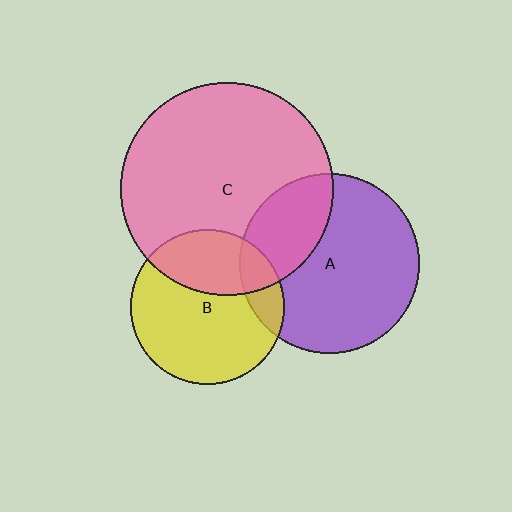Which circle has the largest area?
Circle C (pink).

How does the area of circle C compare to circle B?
Approximately 1.9 times.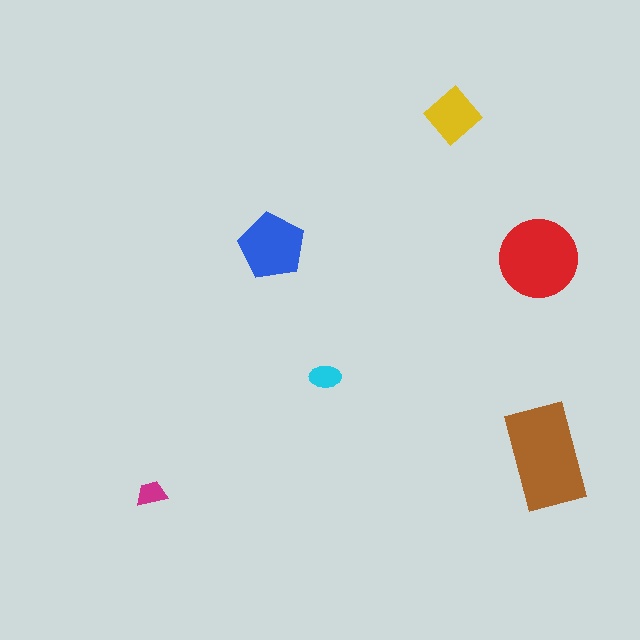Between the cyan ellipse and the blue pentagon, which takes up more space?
The blue pentagon.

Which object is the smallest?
The magenta trapezoid.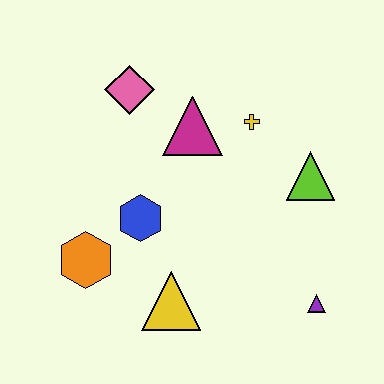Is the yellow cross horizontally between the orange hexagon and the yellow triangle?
No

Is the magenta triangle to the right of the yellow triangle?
Yes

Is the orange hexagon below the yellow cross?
Yes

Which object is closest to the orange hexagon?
The blue hexagon is closest to the orange hexagon.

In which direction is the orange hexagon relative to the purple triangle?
The orange hexagon is to the left of the purple triangle.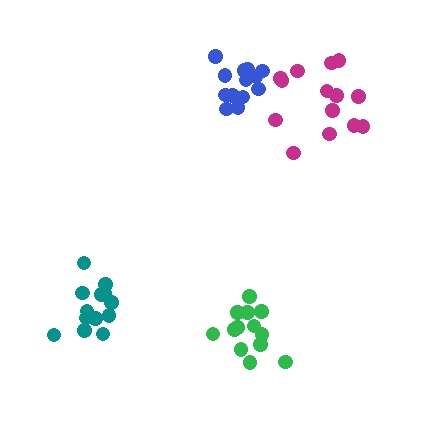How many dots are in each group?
Group 1: 13 dots, Group 2: 14 dots, Group 3: 13 dots, Group 4: 13 dots (53 total).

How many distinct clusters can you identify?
There are 4 distinct clusters.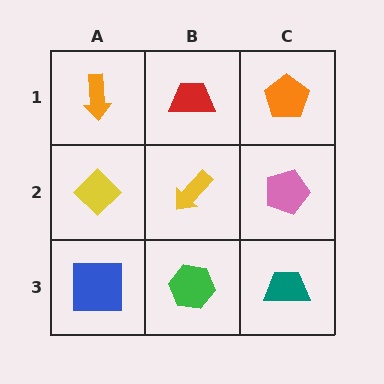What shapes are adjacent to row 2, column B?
A red trapezoid (row 1, column B), a green hexagon (row 3, column B), a yellow diamond (row 2, column A), a pink pentagon (row 2, column C).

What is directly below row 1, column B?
A yellow arrow.